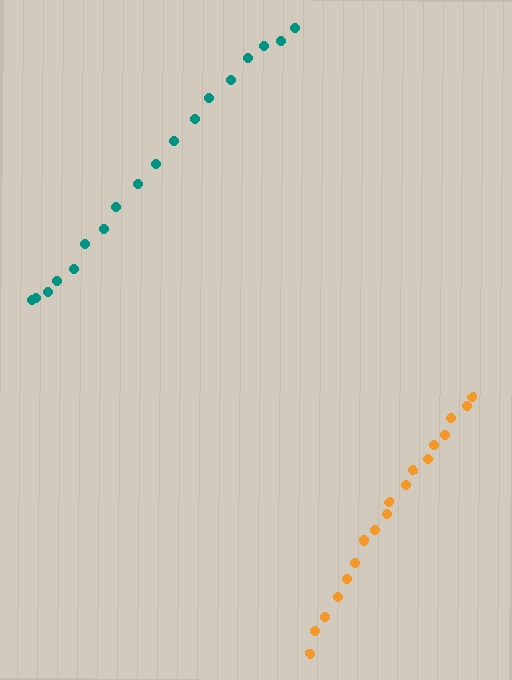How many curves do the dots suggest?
There are 2 distinct paths.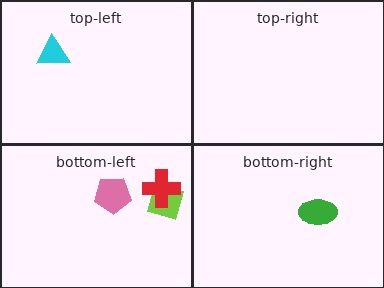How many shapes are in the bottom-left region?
3.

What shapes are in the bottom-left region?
The lime diamond, the red cross, the pink pentagon.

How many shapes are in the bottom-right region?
1.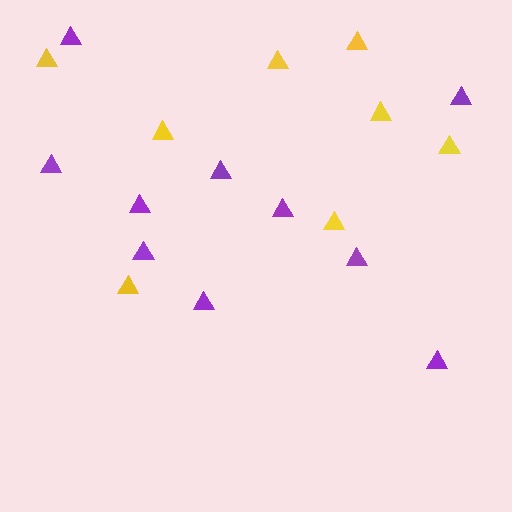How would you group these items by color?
There are 2 groups: one group of purple triangles (10) and one group of yellow triangles (8).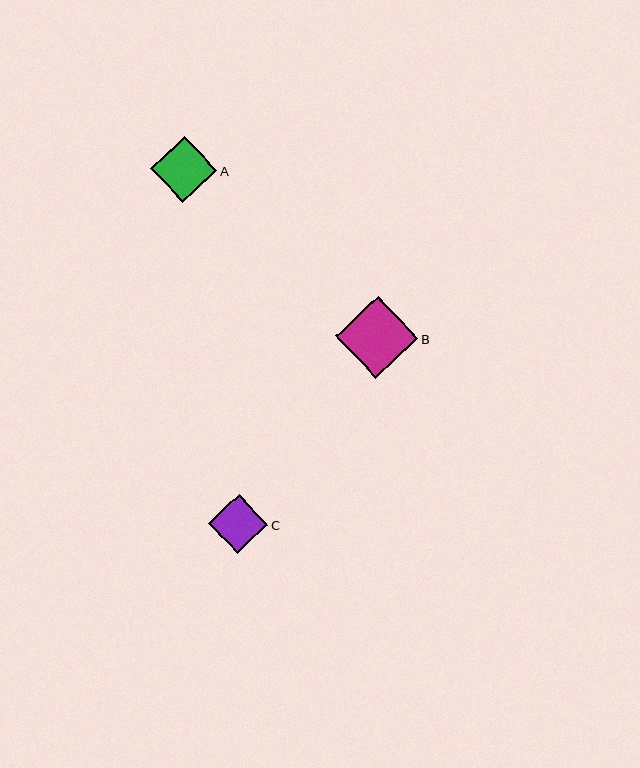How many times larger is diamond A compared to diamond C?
Diamond A is approximately 1.1 times the size of diamond C.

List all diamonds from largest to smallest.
From largest to smallest: B, A, C.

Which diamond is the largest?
Diamond B is the largest with a size of approximately 82 pixels.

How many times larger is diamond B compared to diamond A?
Diamond B is approximately 1.2 times the size of diamond A.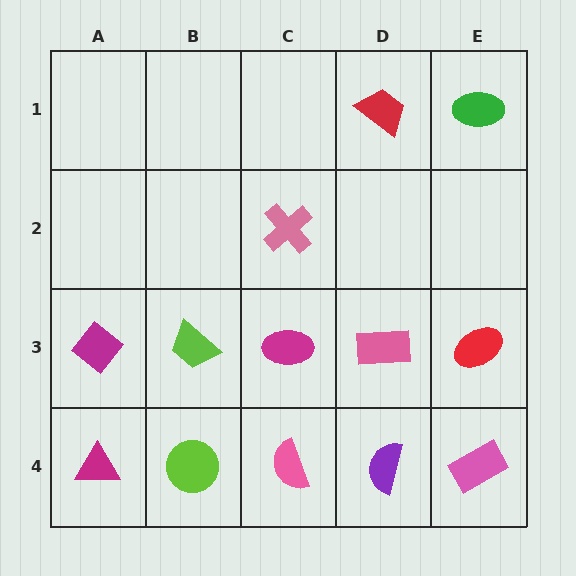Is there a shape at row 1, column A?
No, that cell is empty.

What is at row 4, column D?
A purple semicircle.